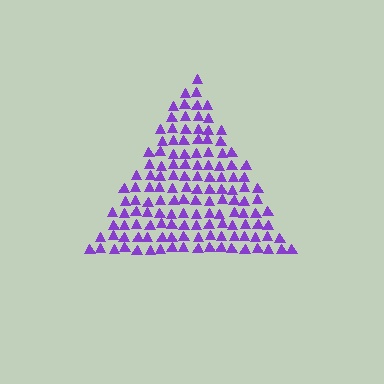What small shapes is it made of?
It is made of small triangles.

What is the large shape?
The large shape is a triangle.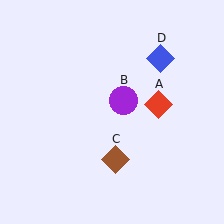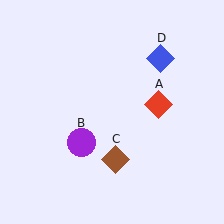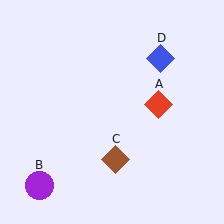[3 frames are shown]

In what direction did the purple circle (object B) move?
The purple circle (object B) moved down and to the left.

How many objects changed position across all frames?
1 object changed position: purple circle (object B).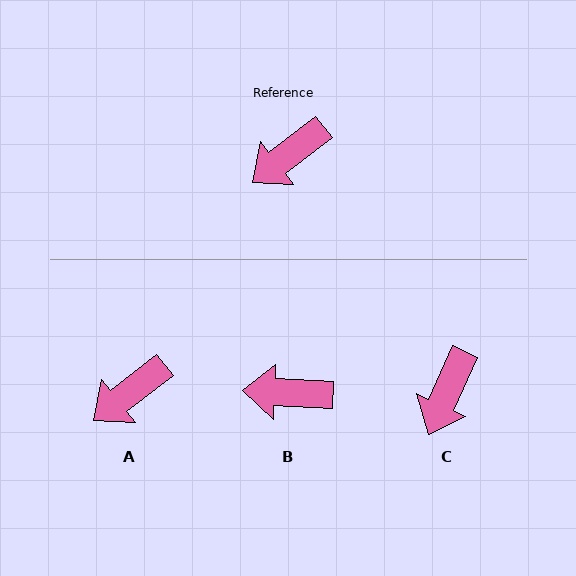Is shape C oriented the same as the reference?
No, it is off by about 28 degrees.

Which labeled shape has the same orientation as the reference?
A.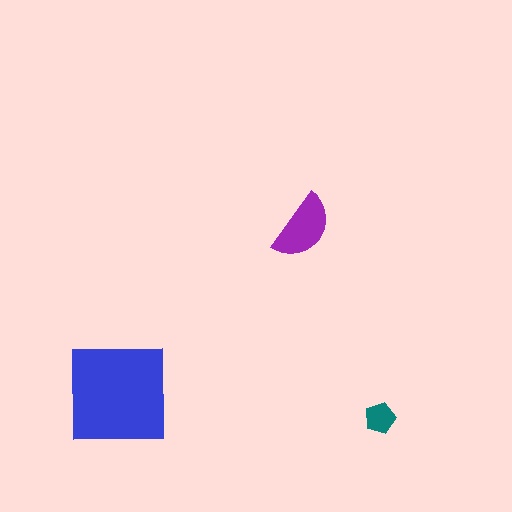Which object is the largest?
The blue square.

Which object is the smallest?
The teal pentagon.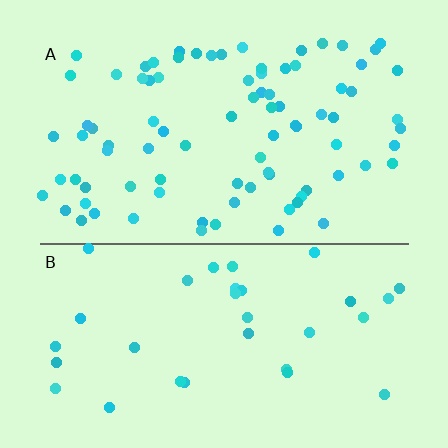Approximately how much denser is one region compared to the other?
Approximately 2.6× — region A over region B.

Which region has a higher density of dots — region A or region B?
A (the top).